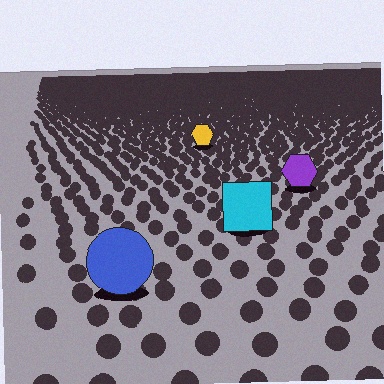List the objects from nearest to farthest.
From nearest to farthest: the blue circle, the cyan square, the purple hexagon, the yellow hexagon.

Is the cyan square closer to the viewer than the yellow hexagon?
Yes. The cyan square is closer — you can tell from the texture gradient: the ground texture is coarser near it.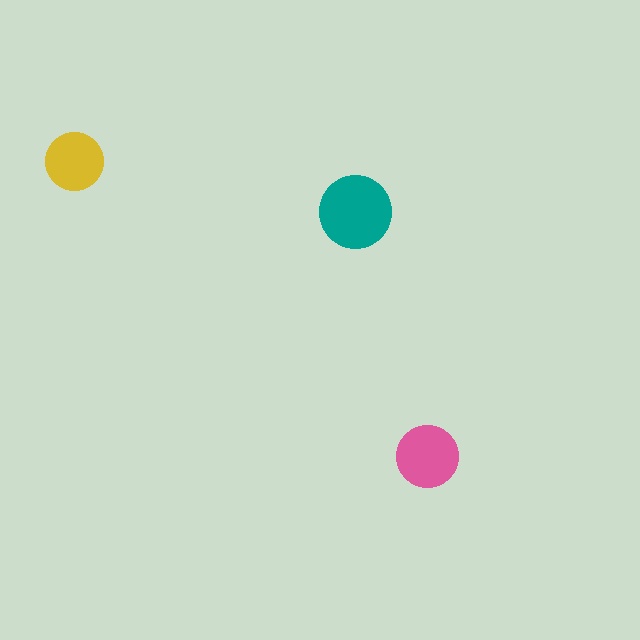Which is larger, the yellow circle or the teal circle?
The teal one.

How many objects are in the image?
There are 3 objects in the image.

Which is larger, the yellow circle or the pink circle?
The pink one.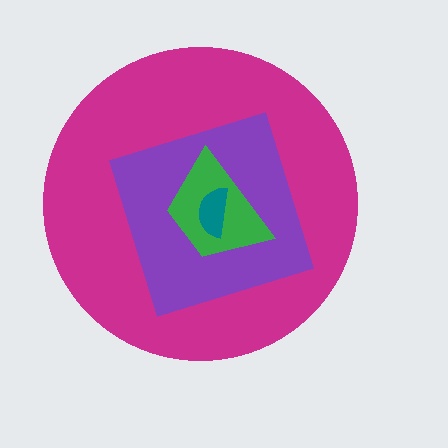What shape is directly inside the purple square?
The green trapezoid.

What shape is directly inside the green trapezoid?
The teal semicircle.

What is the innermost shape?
The teal semicircle.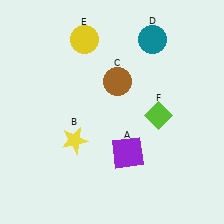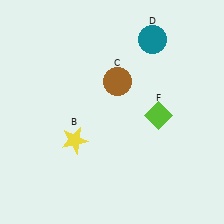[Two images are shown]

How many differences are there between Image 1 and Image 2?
There are 2 differences between the two images.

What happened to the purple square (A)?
The purple square (A) was removed in Image 2. It was in the bottom-right area of Image 1.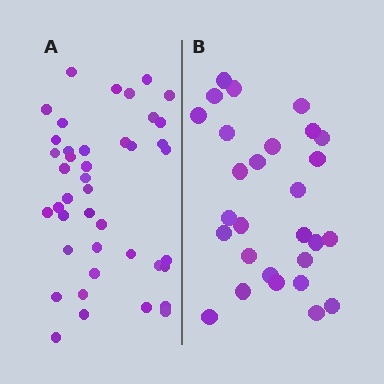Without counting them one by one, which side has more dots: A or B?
Region A (the left region) has more dots.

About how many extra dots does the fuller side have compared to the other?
Region A has approximately 15 more dots than region B.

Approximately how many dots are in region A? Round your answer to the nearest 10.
About 40 dots. (The exact count is 42, which rounds to 40.)